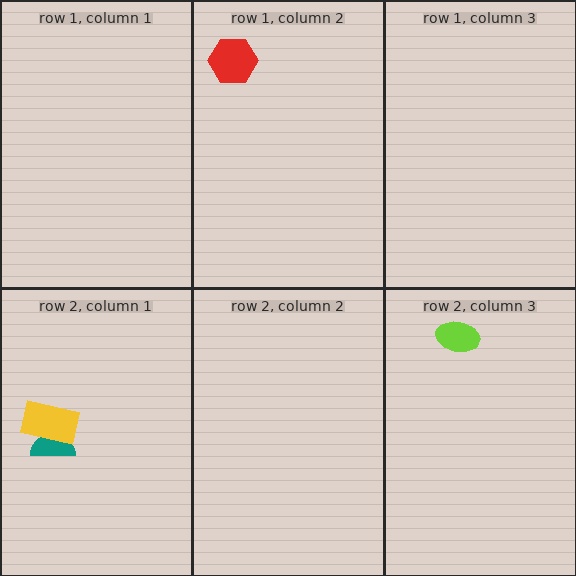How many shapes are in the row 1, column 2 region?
1.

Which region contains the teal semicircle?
The row 2, column 1 region.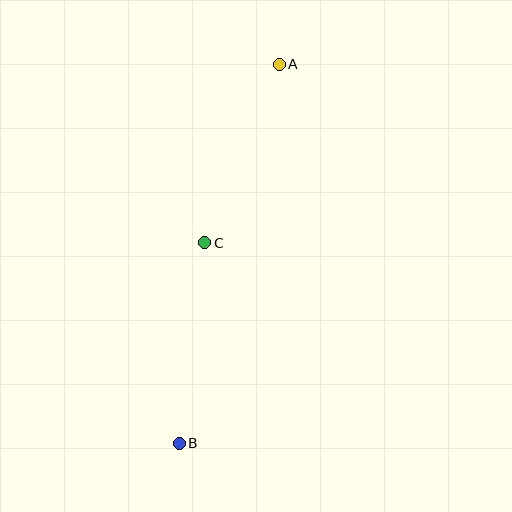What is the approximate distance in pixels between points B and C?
The distance between B and C is approximately 202 pixels.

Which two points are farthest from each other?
Points A and B are farthest from each other.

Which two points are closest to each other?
Points A and C are closest to each other.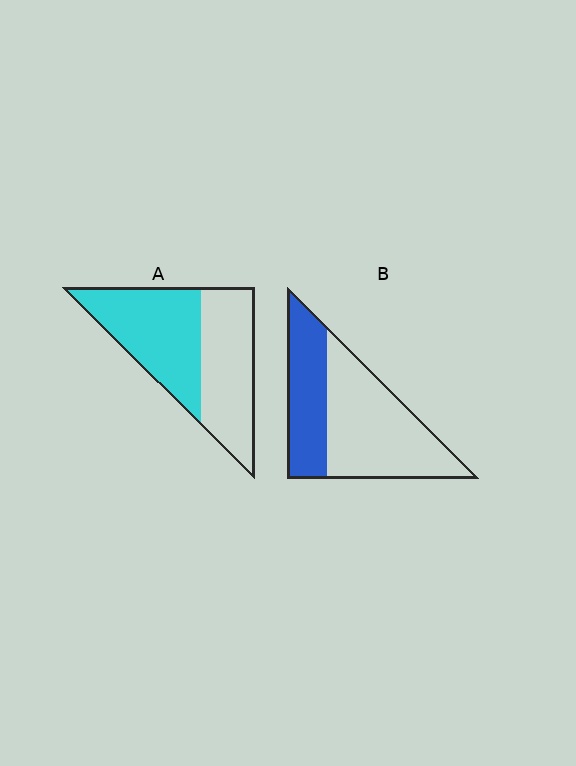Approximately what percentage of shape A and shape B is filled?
A is approximately 50% and B is approximately 35%.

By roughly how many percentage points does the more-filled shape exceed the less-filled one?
By roughly 15 percentage points (A over B).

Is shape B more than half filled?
No.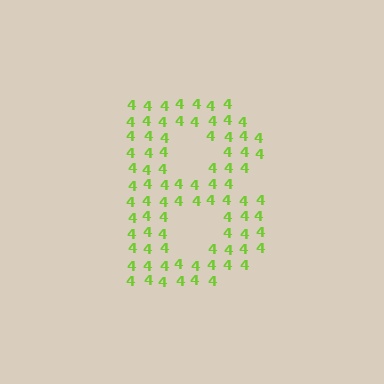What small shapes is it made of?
It is made of small digit 4's.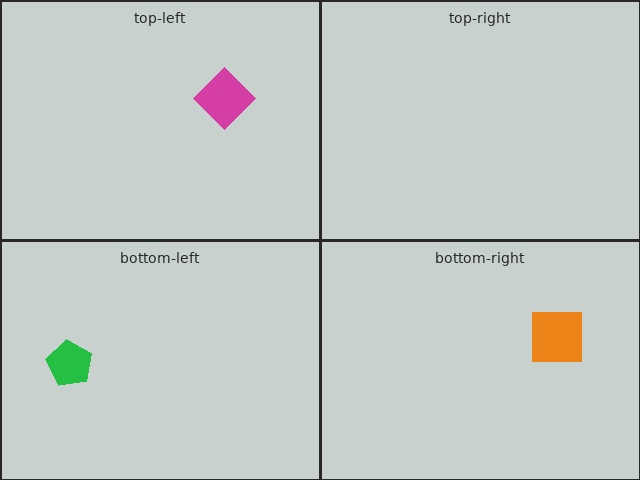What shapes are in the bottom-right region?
The orange square.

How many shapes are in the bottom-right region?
1.